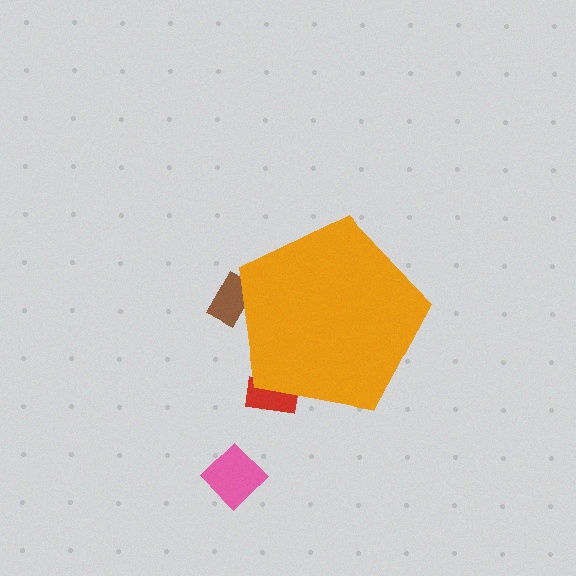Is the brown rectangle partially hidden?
Yes, the brown rectangle is partially hidden behind the orange pentagon.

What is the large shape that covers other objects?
An orange pentagon.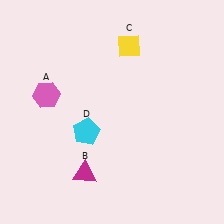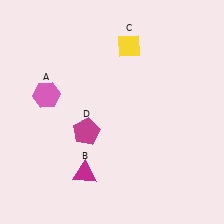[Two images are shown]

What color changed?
The pentagon (D) changed from cyan in Image 1 to magenta in Image 2.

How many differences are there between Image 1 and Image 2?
There is 1 difference between the two images.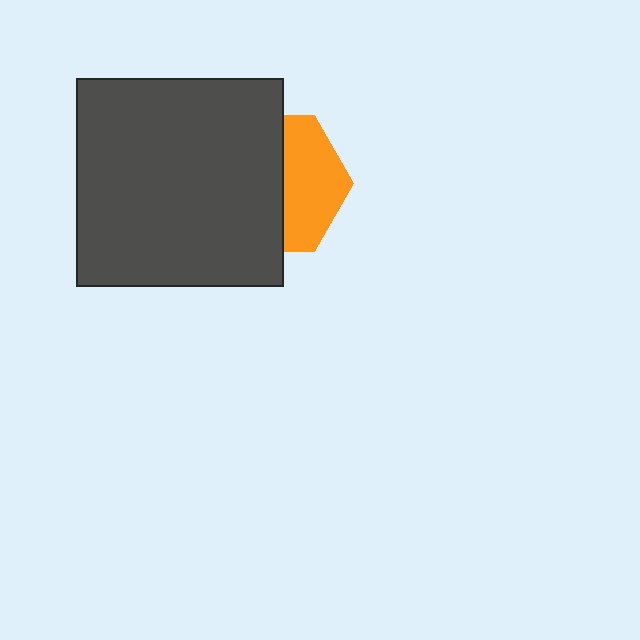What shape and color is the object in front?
The object in front is a dark gray square.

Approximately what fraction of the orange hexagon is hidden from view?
Roughly 57% of the orange hexagon is hidden behind the dark gray square.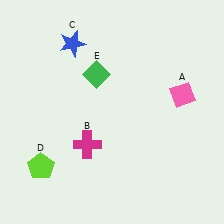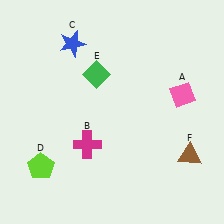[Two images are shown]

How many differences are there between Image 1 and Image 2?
There is 1 difference between the two images.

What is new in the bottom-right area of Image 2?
A brown triangle (F) was added in the bottom-right area of Image 2.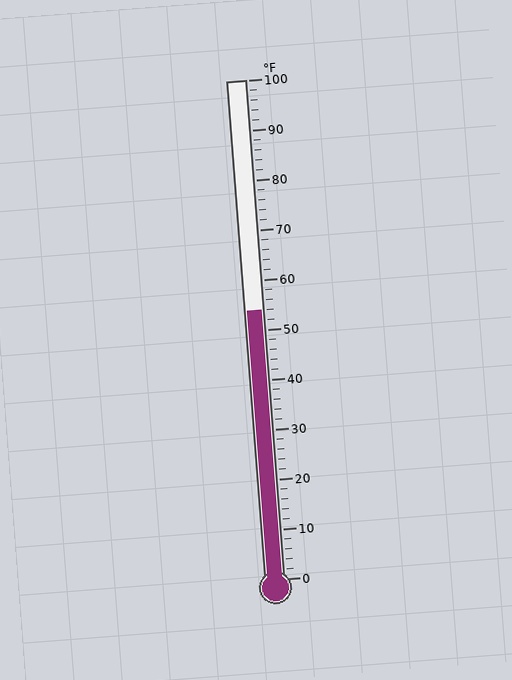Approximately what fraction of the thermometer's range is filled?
The thermometer is filled to approximately 55% of its range.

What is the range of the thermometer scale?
The thermometer scale ranges from 0°F to 100°F.